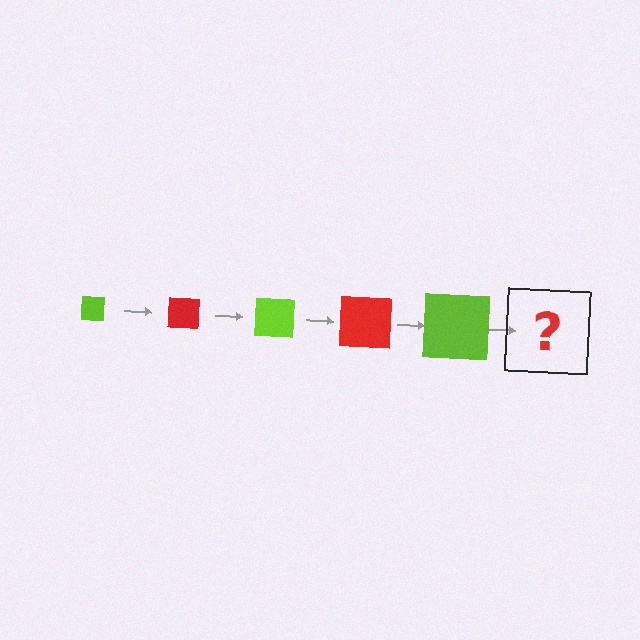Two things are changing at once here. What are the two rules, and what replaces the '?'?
The two rules are that the square grows larger each step and the color cycles through lime and red. The '?' should be a red square, larger than the previous one.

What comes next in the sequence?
The next element should be a red square, larger than the previous one.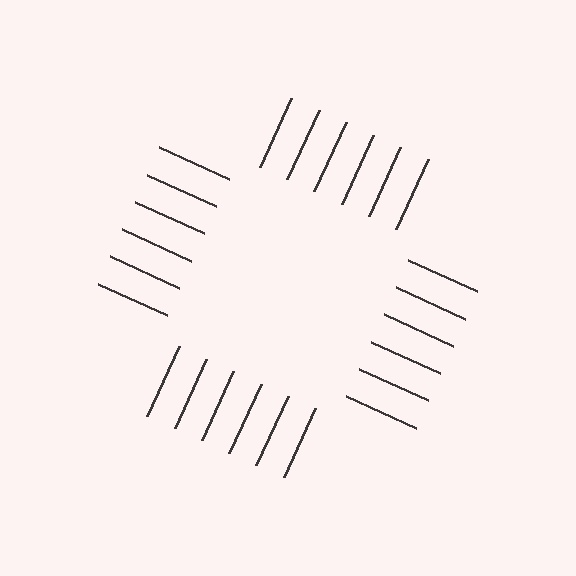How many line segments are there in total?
24 — 6 along each of the 4 edges.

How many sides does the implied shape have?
4 sides — the line-ends trace a square.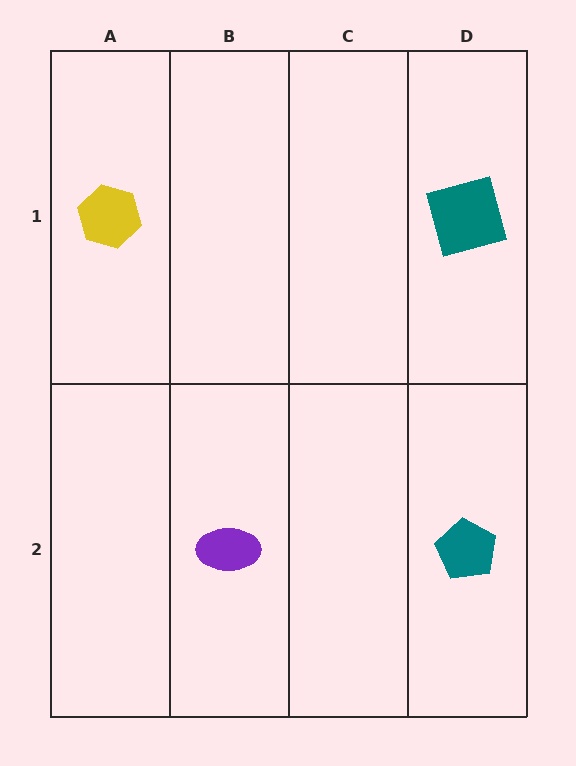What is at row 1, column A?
A yellow hexagon.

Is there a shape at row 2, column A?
No, that cell is empty.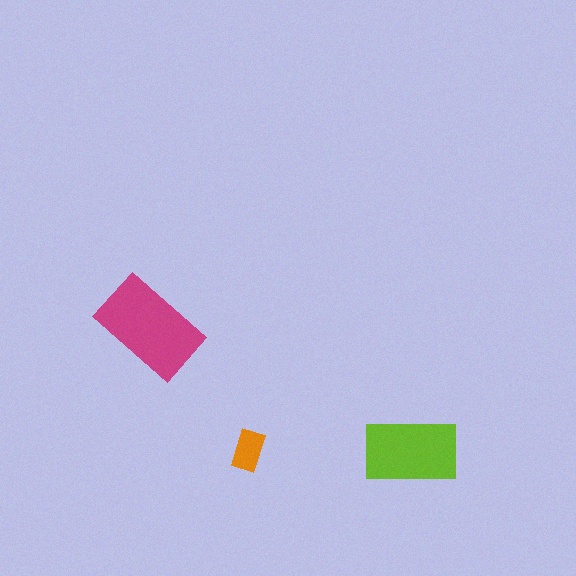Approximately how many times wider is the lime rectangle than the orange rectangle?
About 2.5 times wider.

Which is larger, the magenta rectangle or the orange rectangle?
The magenta one.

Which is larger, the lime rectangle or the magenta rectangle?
The magenta one.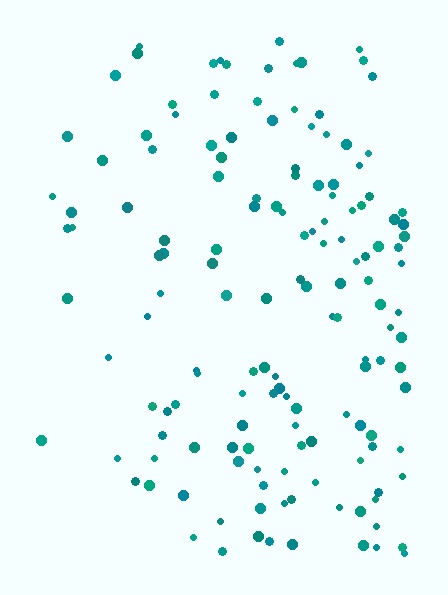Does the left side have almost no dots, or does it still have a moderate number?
Still a moderate number, just noticeably fewer than the right.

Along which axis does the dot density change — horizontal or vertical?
Horizontal.